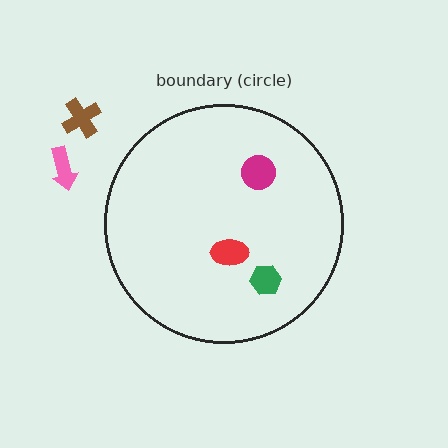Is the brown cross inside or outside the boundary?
Outside.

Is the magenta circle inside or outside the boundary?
Inside.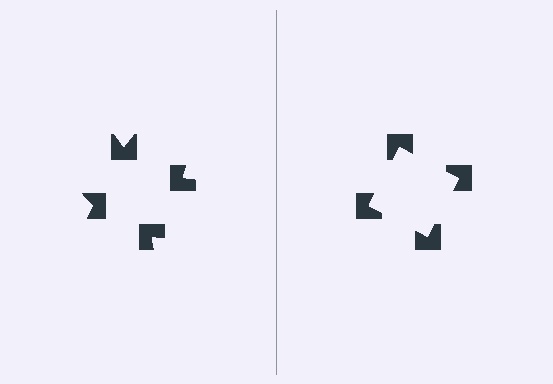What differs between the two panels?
The notched squares are positioned identically on both sides; only the wedge orientations differ. On the right they align to a square; on the left they are misaligned.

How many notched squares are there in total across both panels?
8 — 4 on each side.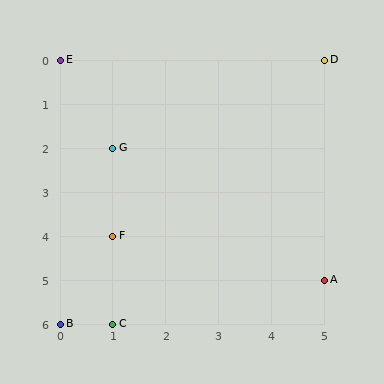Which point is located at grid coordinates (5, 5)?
Point A is at (5, 5).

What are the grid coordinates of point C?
Point C is at grid coordinates (1, 6).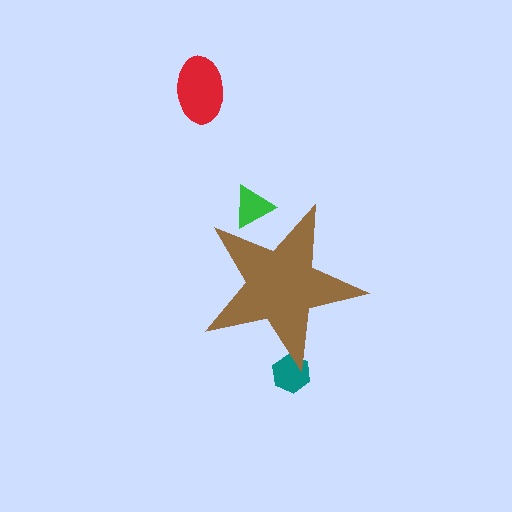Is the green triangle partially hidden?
Yes, the green triangle is partially hidden behind the brown star.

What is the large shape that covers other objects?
A brown star.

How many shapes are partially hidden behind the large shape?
2 shapes are partially hidden.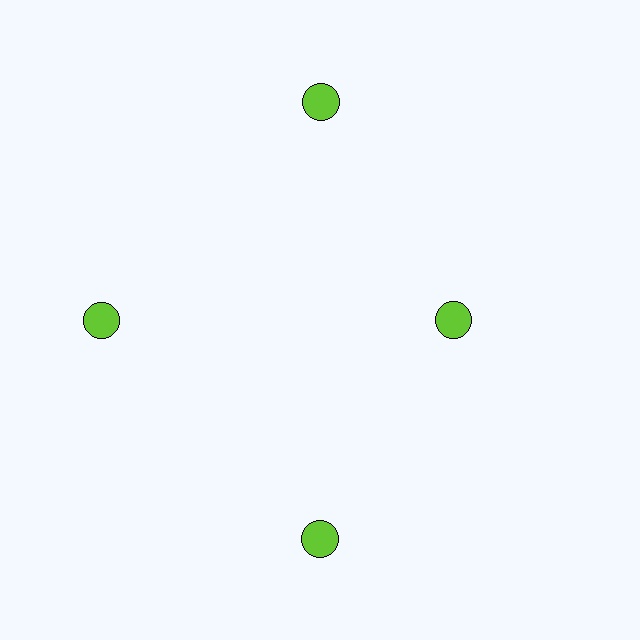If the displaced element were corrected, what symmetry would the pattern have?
It would have 4-fold rotational symmetry — the pattern would map onto itself every 90 degrees.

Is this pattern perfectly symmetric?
No. The 4 lime circles are arranged in a ring, but one element near the 3 o'clock position is pulled inward toward the center, breaking the 4-fold rotational symmetry.